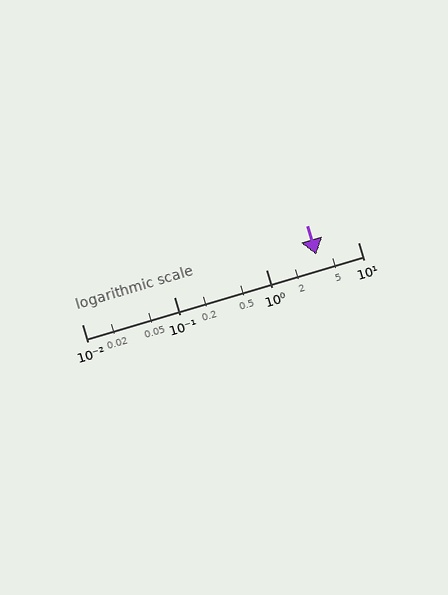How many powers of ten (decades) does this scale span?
The scale spans 3 decades, from 0.01 to 10.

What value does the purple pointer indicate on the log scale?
The pointer indicates approximately 3.5.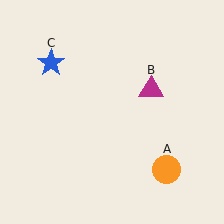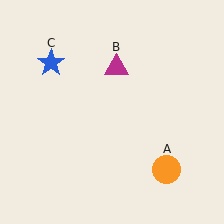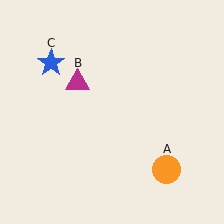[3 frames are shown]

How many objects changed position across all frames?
1 object changed position: magenta triangle (object B).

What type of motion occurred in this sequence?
The magenta triangle (object B) rotated counterclockwise around the center of the scene.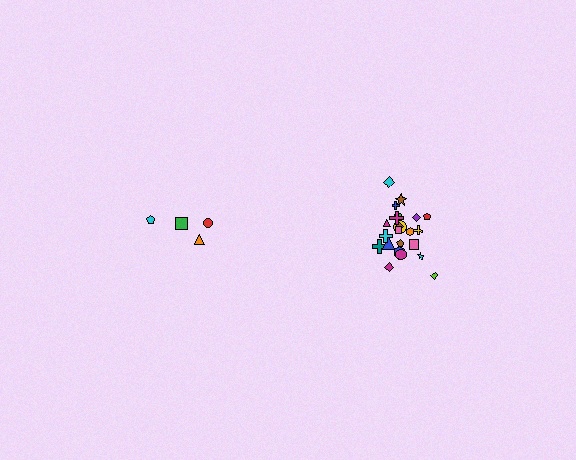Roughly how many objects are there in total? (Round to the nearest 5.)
Roughly 30 objects in total.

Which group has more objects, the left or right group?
The right group.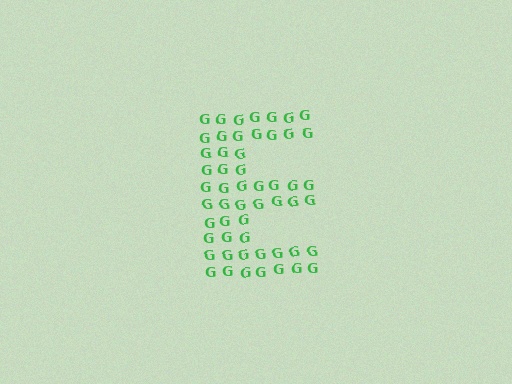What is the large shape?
The large shape is the letter E.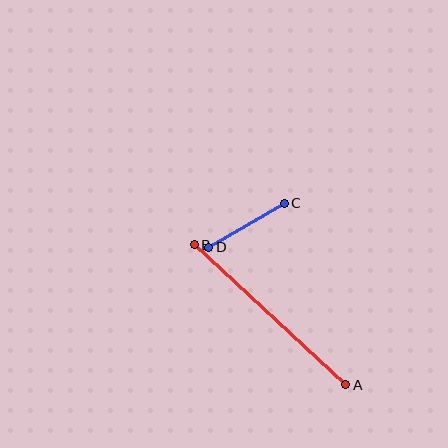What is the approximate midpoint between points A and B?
The midpoint is at approximately (270, 315) pixels.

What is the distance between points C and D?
The distance is approximately 88 pixels.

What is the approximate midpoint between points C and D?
The midpoint is at approximately (247, 225) pixels.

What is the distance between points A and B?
The distance is approximately 206 pixels.